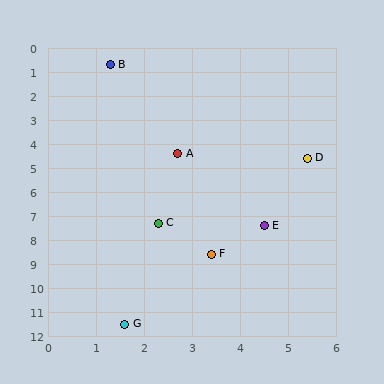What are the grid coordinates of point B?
Point B is at approximately (1.3, 0.7).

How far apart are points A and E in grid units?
Points A and E are about 3.5 grid units apart.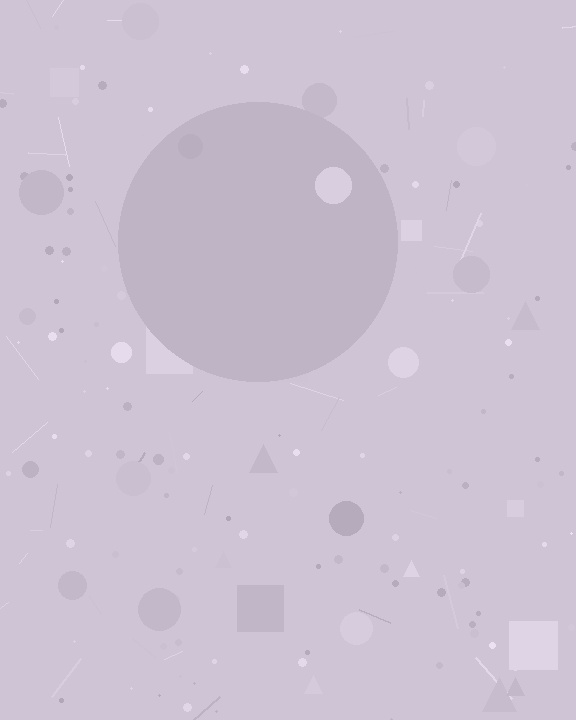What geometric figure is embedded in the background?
A circle is embedded in the background.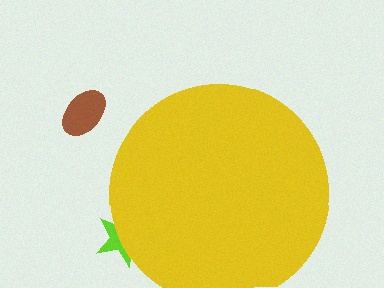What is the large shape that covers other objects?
A yellow circle.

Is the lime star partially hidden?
Yes, the lime star is partially hidden behind the yellow circle.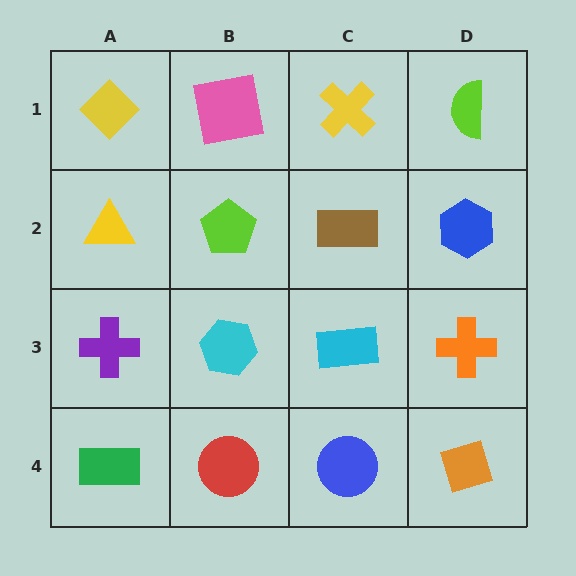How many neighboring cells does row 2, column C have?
4.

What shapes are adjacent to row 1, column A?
A yellow triangle (row 2, column A), a pink square (row 1, column B).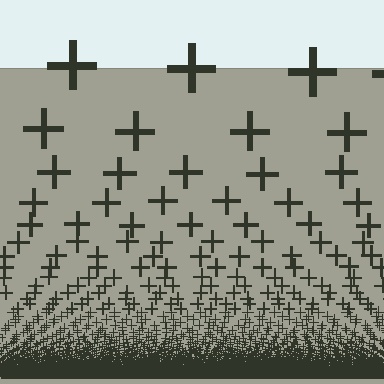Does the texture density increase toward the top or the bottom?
Density increases toward the bottom.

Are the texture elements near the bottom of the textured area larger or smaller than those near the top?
Smaller. The gradient is inverted — elements near the bottom are smaller and denser.